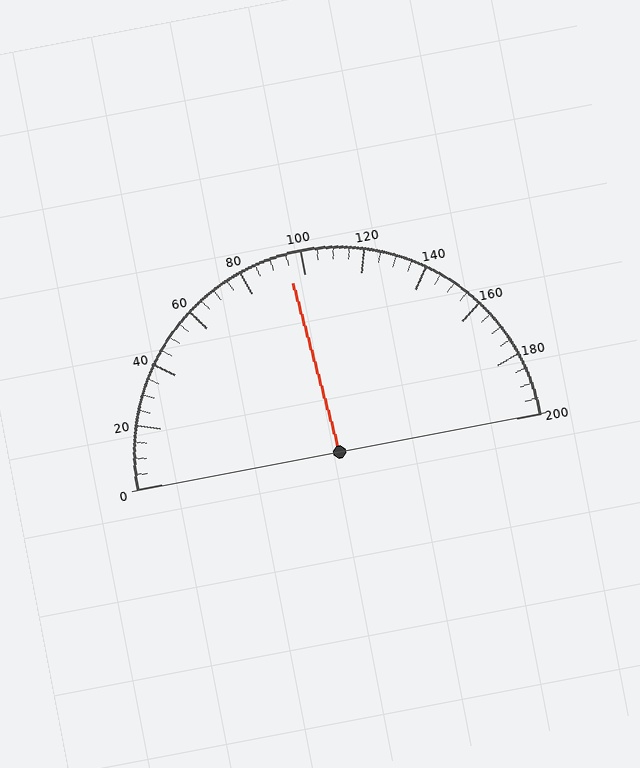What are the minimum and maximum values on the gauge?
The gauge ranges from 0 to 200.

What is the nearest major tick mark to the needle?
The nearest major tick mark is 100.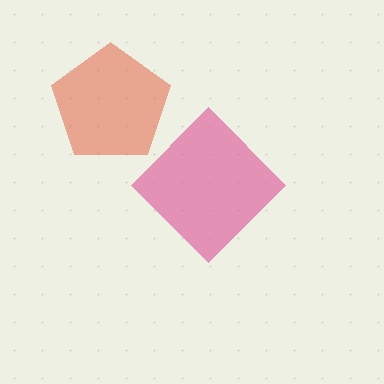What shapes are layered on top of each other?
The layered shapes are: a red pentagon, a pink diamond.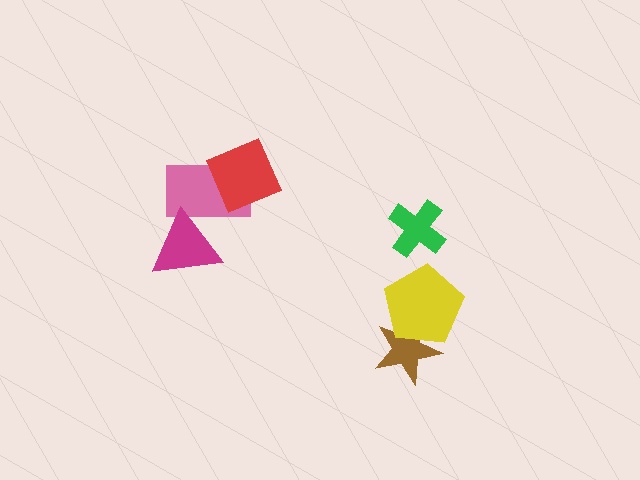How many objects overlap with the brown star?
1 object overlaps with the brown star.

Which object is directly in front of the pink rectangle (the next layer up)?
The red diamond is directly in front of the pink rectangle.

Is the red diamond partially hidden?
No, no other shape covers it.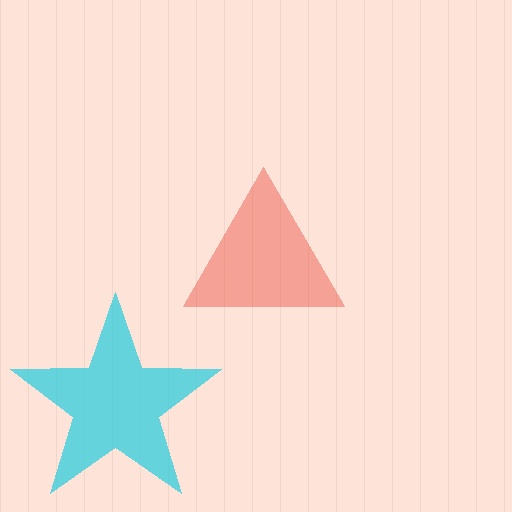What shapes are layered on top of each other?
The layered shapes are: a red triangle, a cyan star.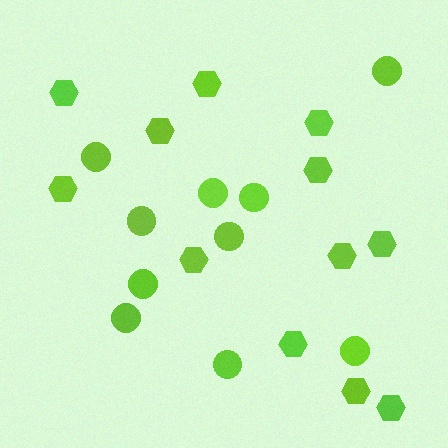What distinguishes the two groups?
There are 2 groups: one group of hexagons (12) and one group of circles (10).